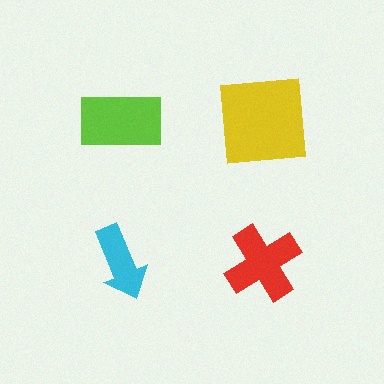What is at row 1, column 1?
A lime rectangle.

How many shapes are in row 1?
2 shapes.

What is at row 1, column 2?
A yellow square.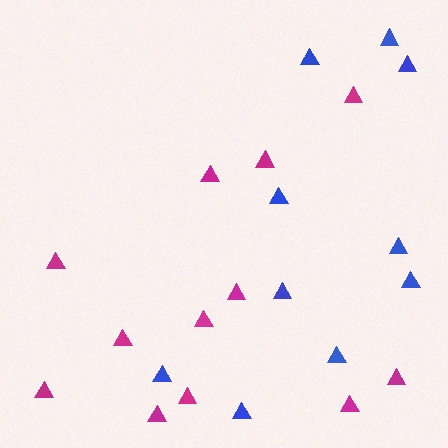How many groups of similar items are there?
There are 2 groups: one group of magenta triangles (12) and one group of blue triangles (10).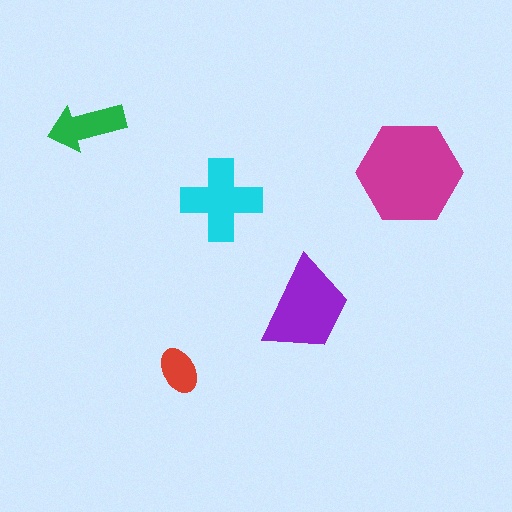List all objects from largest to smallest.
The magenta hexagon, the purple trapezoid, the cyan cross, the green arrow, the red ellipse.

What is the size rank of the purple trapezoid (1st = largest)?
2nd.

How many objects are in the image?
There are 5 objects in the image.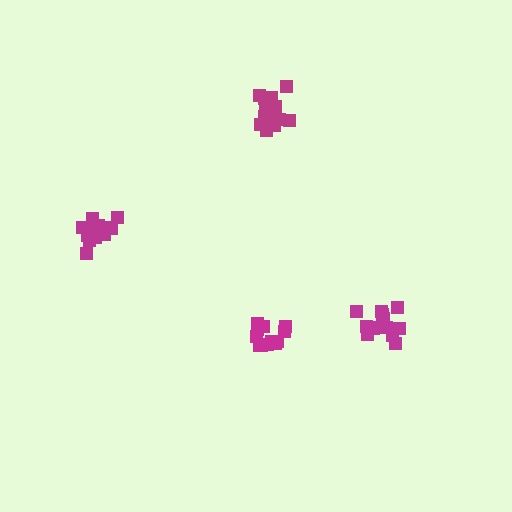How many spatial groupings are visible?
There are 4 spatial groupings.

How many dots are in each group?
Group 1: 14 dots, Group 2: 13 dots, Group 3: 18 dots, Group 4: 14 dots (59 total).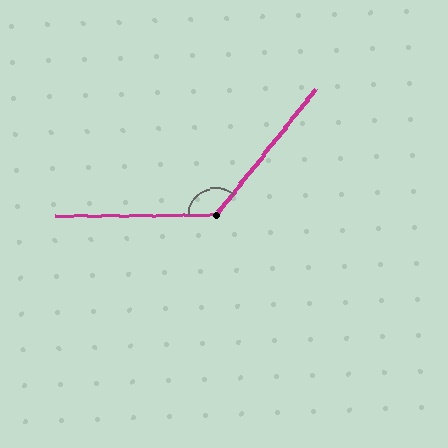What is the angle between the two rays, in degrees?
Approximately 129 degrees.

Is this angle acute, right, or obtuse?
It is obtuse.